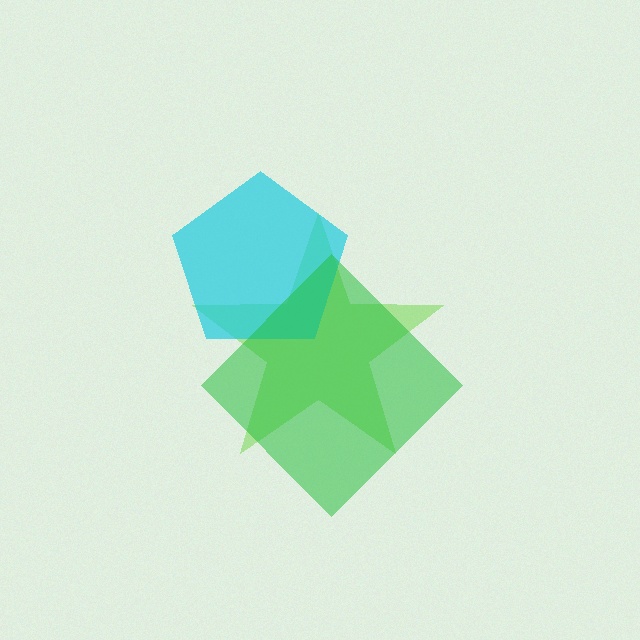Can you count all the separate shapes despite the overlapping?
Yes, there are 3 separate shapes.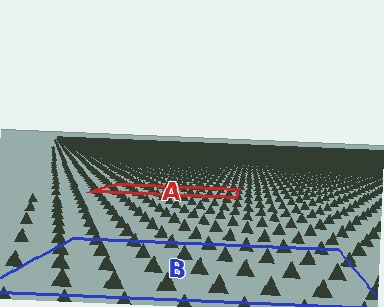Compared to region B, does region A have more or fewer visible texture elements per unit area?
Region A has more texture elements per unit area — they are packed more densely because it is farther away.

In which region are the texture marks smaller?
The texture marks are smaller in region A, because it is farther away.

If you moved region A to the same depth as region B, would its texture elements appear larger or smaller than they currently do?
They would appear larger. At a closer depth, the same texture elements are projected at a bigger on-screen size.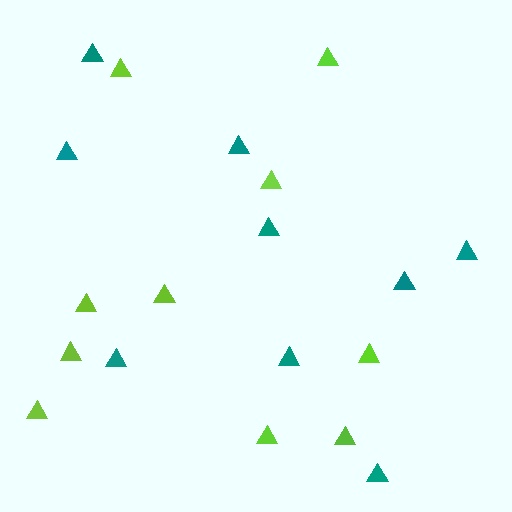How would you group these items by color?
There are 2 groups: one group of lime triangles (10) and one group of teal triangles (9).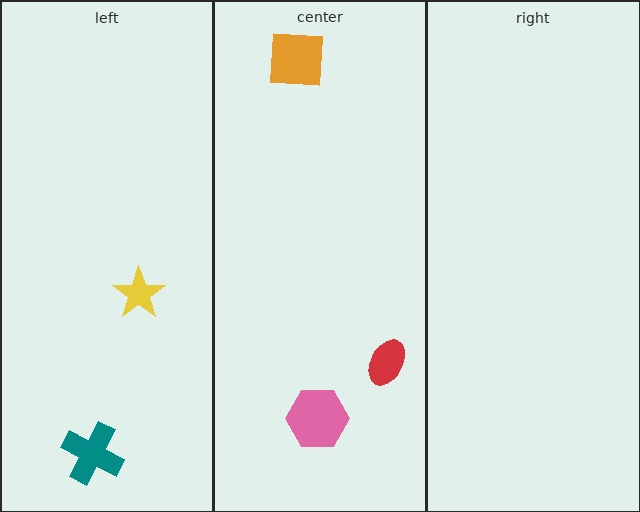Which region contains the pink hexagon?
The center region.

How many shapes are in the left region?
2.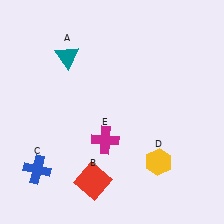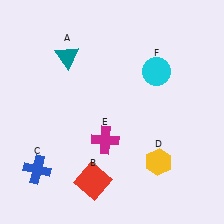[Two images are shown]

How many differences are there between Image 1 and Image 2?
There is 1 difference between the two images.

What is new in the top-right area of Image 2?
A cyan circle (F) was added in the top-right area of Image 2.